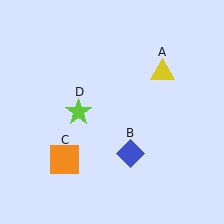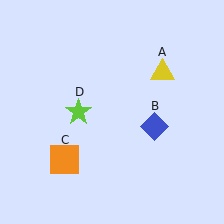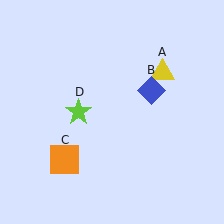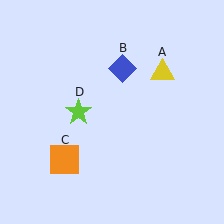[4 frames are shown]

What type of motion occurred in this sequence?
The blue diamond (object B) rotated counterclockwise around the center of the scene.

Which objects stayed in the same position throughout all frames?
Yellow triangle (object A) and orange square (object C) and lime star (object D) remained stationary.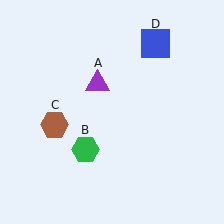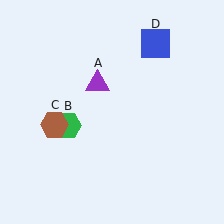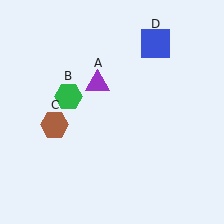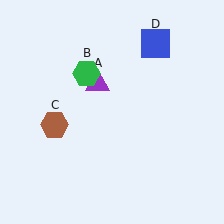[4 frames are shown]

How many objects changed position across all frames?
1 object changed position: green hexagon (object B).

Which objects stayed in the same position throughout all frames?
Purple triangle (object A) and brown hexagon (object C) and blue square (object D) remained stationary.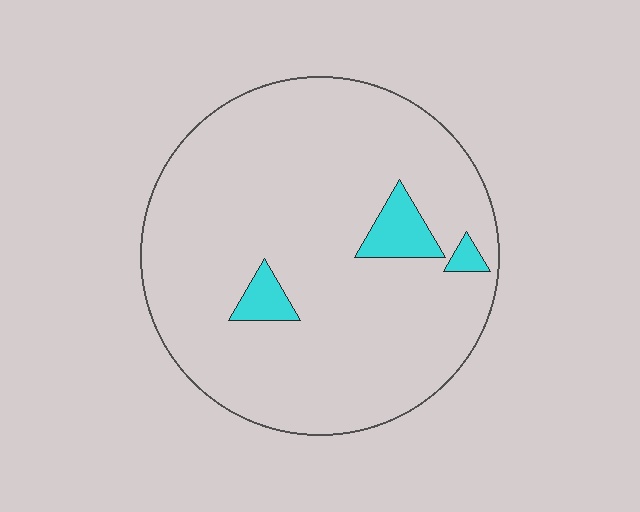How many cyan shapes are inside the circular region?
3.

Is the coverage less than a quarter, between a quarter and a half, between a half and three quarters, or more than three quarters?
Less than a quarter.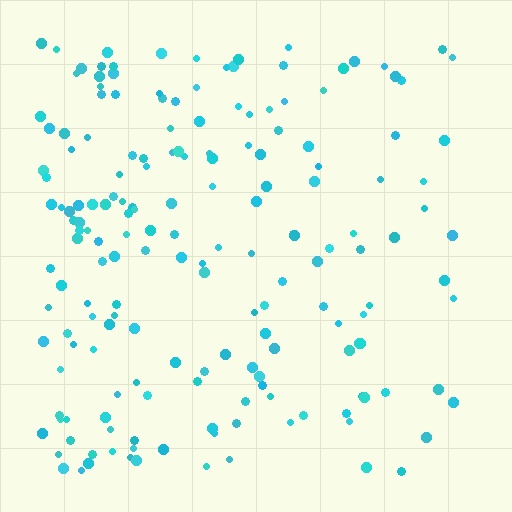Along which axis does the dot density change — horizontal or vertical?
Horizontal.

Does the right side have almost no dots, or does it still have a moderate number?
Still a moderate number, just noticeably fewer than the left.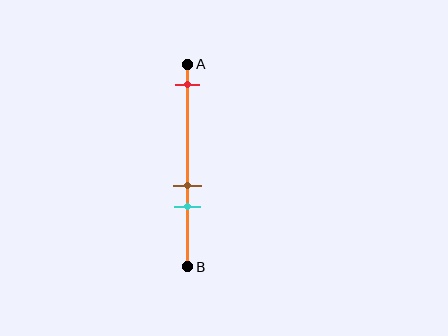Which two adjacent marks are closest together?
The brown and cyan marks are the closest adjacent pair.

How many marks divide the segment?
There are 3 marks dividing the segment.